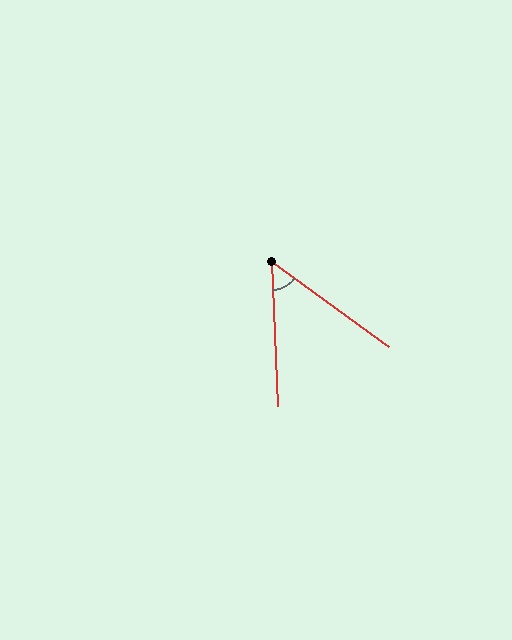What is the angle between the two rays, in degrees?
Approximately 52 degrees.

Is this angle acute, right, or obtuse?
It is acute.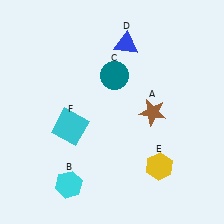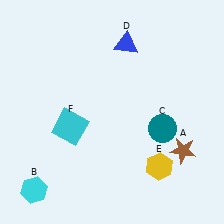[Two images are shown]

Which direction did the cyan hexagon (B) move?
The cyan hexagon (B) moved left.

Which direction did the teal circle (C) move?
The teal circle (C) moved down.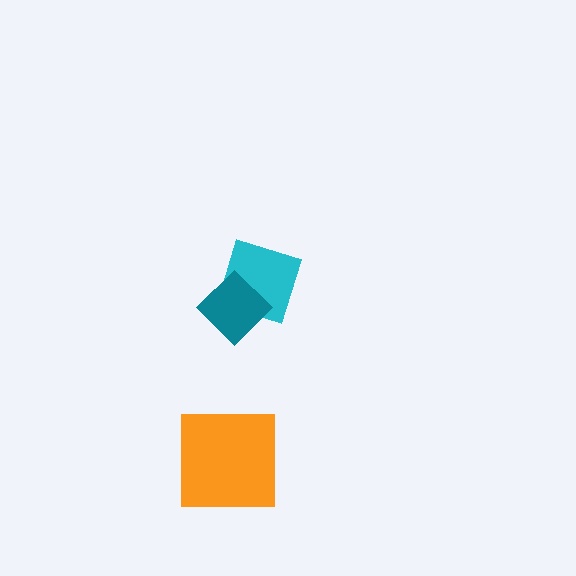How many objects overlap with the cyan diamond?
1 object overlaps with the cyan diamond.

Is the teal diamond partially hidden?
No, no other shape covers it.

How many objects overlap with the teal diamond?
1 object overlaps with the teal diamond.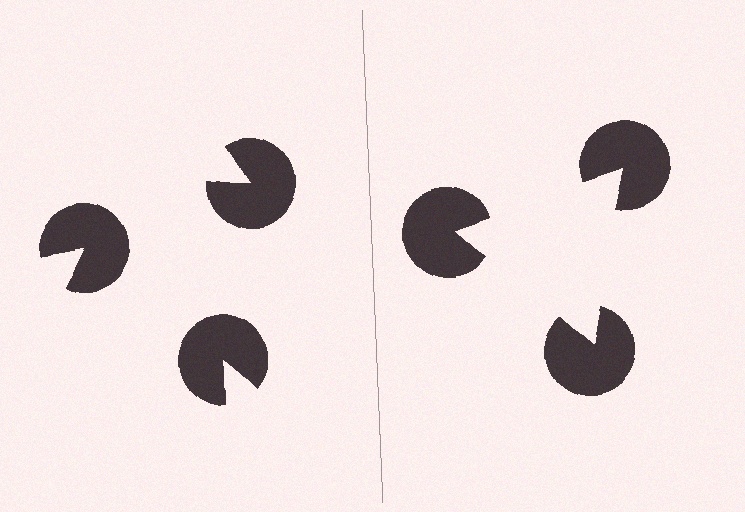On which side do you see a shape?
An illusory triangle appears on the right side. On the left side the wedge cuts are rotated, so no coherent shape forms.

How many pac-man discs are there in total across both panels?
6 — 3 on each side.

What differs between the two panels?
The pac-man discs are positioned identically on both sides; only the wedge orientations differ. On the right they align to a triangle; on the left they are misaligned.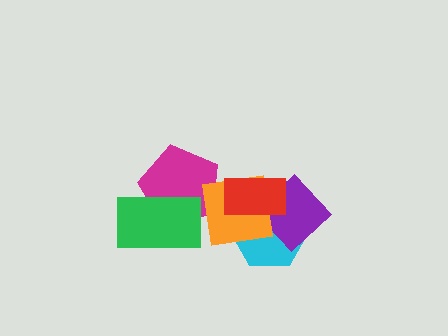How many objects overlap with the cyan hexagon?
3 objects overlap with the cyan hexagon.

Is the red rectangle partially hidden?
No, no other shape covers it.